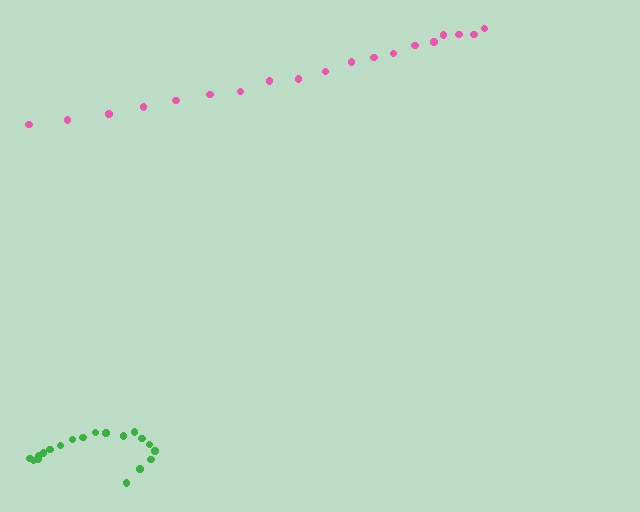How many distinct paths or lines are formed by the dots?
There are 2 distinct paths.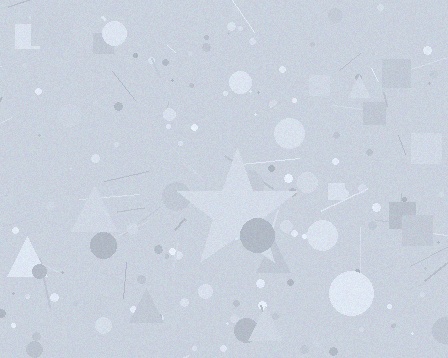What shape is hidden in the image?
A star is hidden in the image.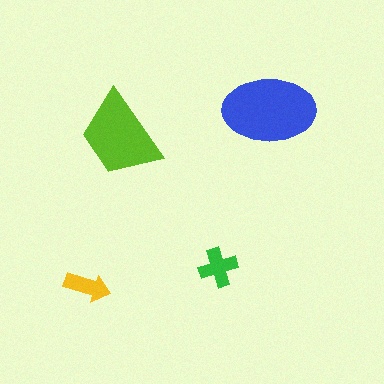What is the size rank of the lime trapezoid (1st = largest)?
2nd.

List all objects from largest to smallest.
The blue ellipse, the lime trapezoid, the green cross, the yellow arrow.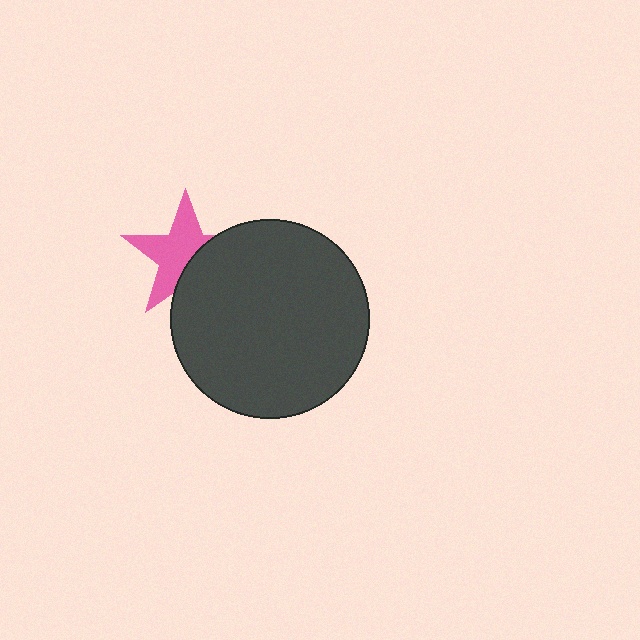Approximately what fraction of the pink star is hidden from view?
Roughly 39% of the pink star is hidden behind the dark gray circle.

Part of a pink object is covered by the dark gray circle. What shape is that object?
It is a star.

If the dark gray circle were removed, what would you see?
You would see the complete pink star.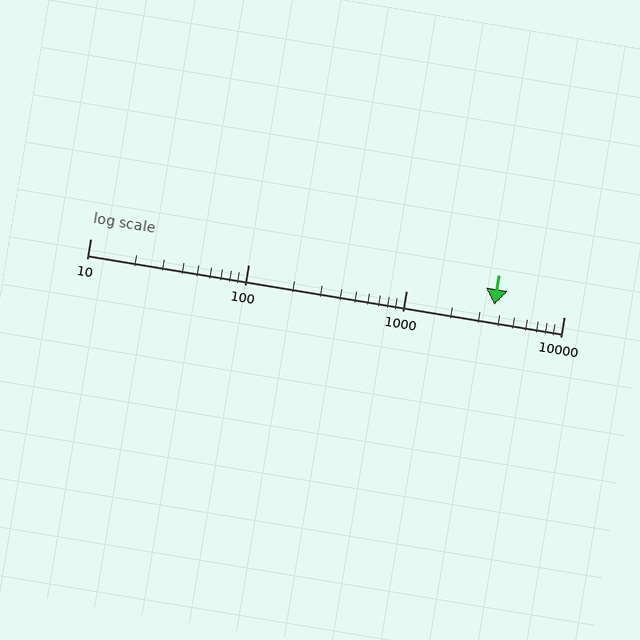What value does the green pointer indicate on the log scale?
The pointer indicates approximately 3600.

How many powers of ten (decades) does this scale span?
The scale spans 3 decades, from 10 to 10000.